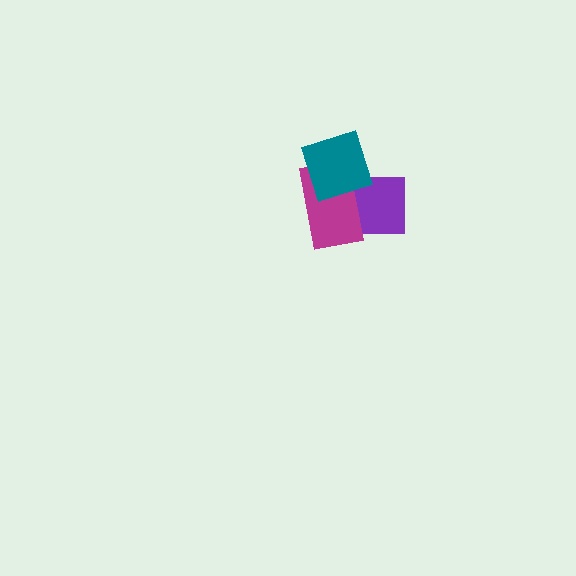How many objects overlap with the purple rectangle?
2 objects overlap with the purple rectangle.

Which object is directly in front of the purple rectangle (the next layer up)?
The magenta rectangle is directly in front of the purple rectangle.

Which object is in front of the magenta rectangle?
The teal diamond is in front of the magenta rectangle.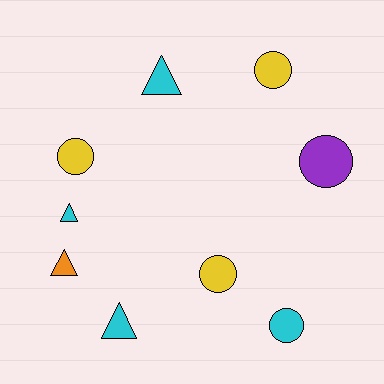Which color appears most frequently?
Cyan, with 4 objects.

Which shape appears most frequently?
Circle, with 5 objects.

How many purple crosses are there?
There are no purple crosses.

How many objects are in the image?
There are 9 objects.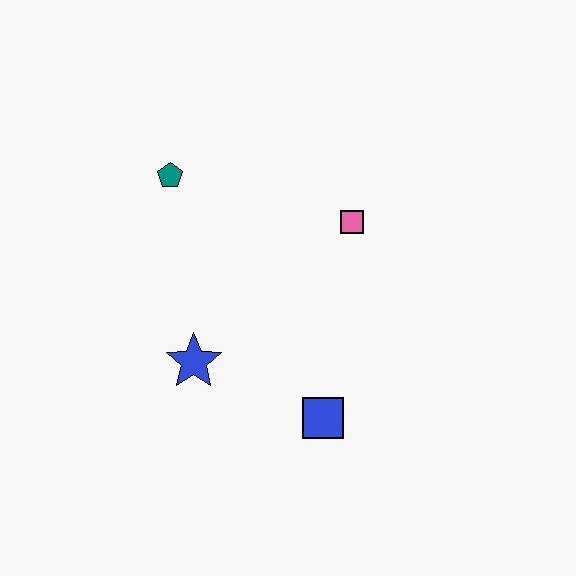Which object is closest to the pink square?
The teal pentagon is closest to the pink square.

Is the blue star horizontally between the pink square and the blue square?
No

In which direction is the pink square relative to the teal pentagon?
The pink square is to the right of the teal pentagon.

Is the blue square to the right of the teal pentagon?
Yes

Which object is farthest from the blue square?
The teal pentagon is farthest from the blue square.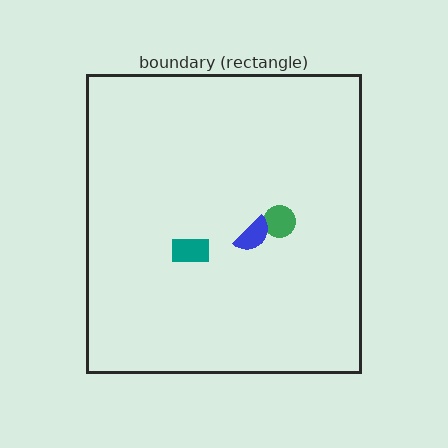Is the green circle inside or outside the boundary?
Inside.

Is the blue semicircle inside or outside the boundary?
Inside.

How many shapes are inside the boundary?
3 inside, 0 outside.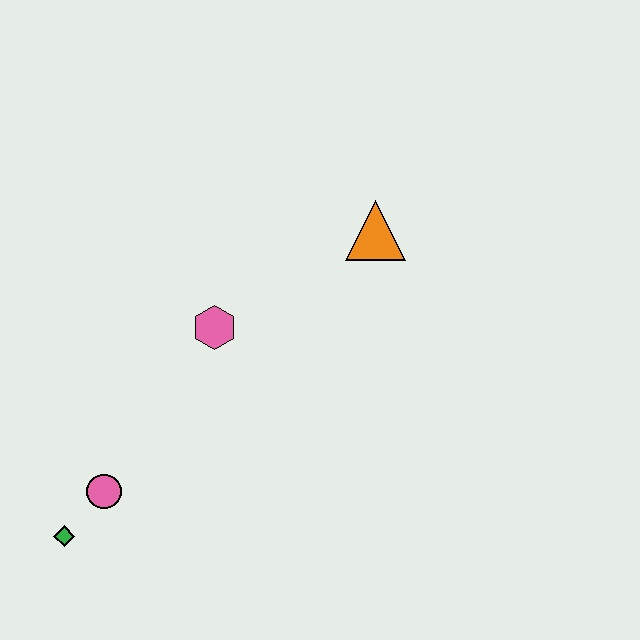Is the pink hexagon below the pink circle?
No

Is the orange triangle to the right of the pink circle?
Yes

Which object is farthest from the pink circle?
The orange triangle is farthest from the pink circle.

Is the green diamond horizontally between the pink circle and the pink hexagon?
No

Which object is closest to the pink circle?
The green diamond is closest to the pink circle.